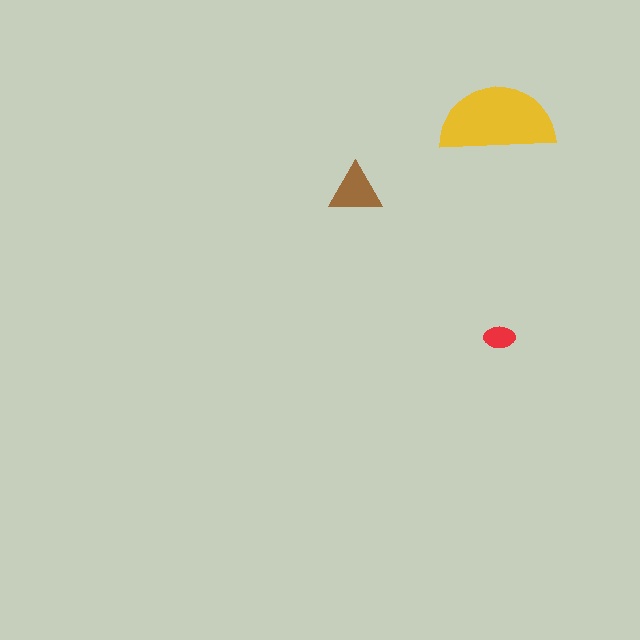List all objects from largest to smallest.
The yellow semicircle, the brown triangle, the red ellipse.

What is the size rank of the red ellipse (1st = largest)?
3rd.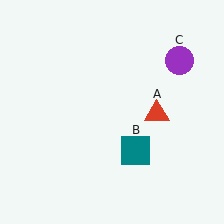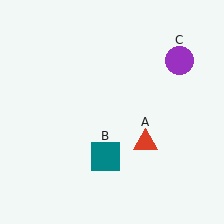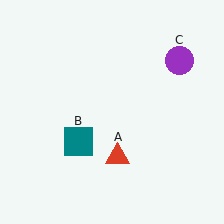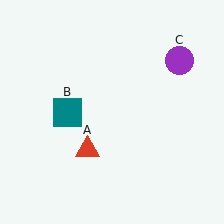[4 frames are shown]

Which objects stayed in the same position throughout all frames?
Purple circle (object C) remained stationary.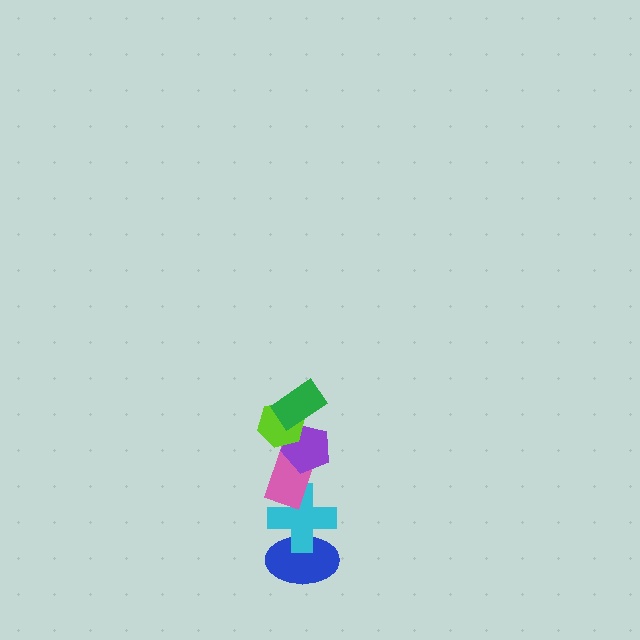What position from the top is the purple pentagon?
The purple pentagon is 3rd from the top.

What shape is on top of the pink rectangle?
The purple pentagon is on top of the pink rectangle.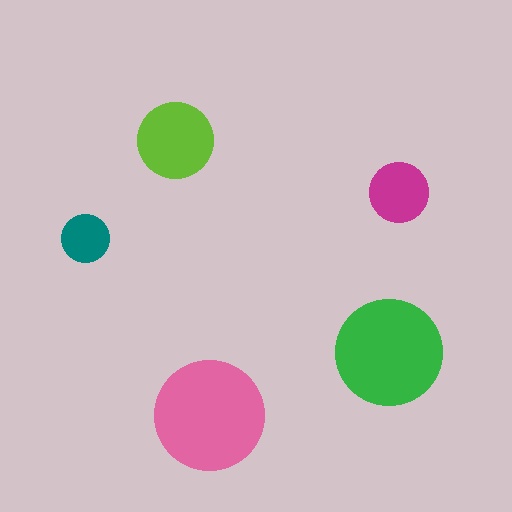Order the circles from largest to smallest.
the pink one, the green one, the lime one, the magenta one, the teal one.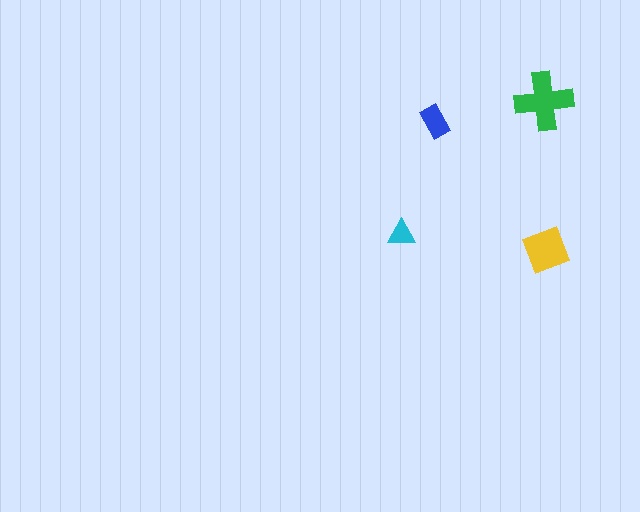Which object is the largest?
The green cross.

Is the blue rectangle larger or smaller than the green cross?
Smaller.